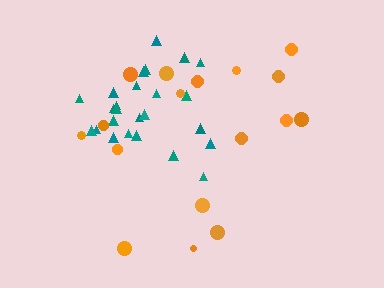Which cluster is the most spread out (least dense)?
Orange.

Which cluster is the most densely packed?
Teal.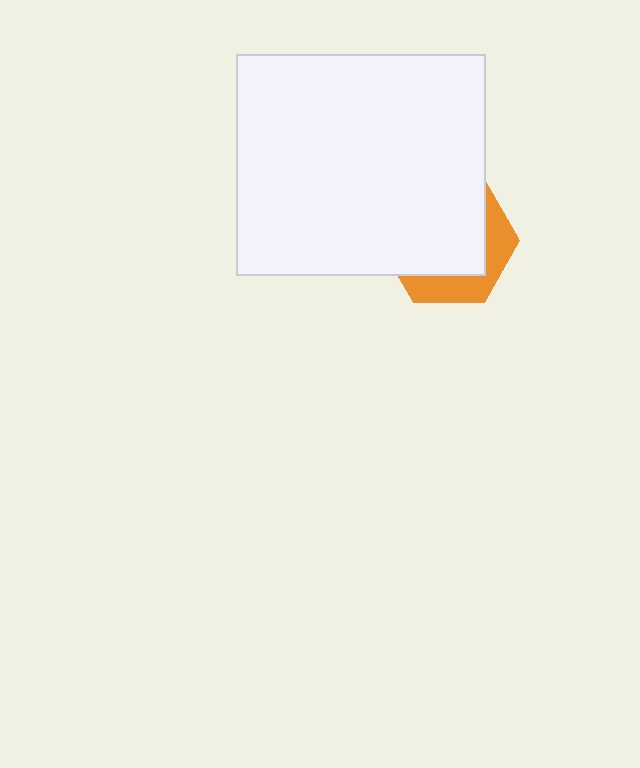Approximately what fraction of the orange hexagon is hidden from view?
Roughly 67% of the orange hexagon is hidden behind the white rectangle.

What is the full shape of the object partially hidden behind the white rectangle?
The partially hidden object is an orange hexagon.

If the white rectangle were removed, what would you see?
You would see the complete orange hexagon.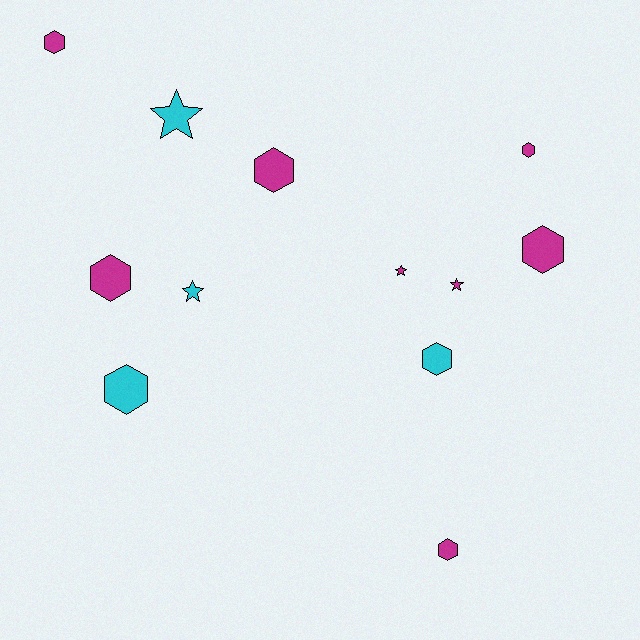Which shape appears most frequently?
Hexagon, with 8 objects.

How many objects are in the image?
There are 12 objects.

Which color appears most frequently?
Magenta, with 8 objects.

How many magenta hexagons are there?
There are 6 magenta hexagons.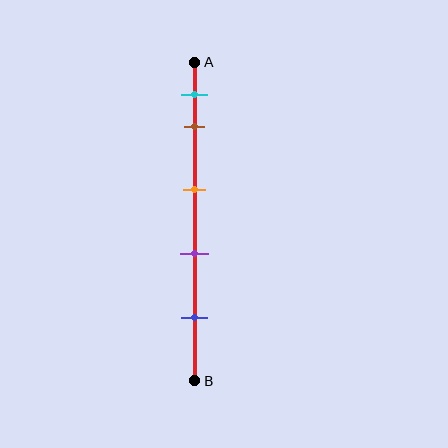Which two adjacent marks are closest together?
The cyan and brown marks are the closest adjacent pair.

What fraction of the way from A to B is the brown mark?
The brown mark is approximately 20% (0.2) of the way from A to B.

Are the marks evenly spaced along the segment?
No, the marks are not evenly spaced.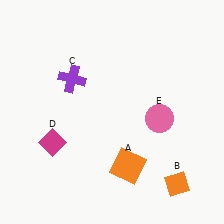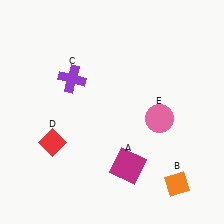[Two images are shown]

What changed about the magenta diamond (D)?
In Image 1, D is magenta. In Image 2, it changed to red.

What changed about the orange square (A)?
In Image 1, A is orange. In Image 2, it changed to magenta.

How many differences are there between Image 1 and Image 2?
There are 2 differences between the two images.